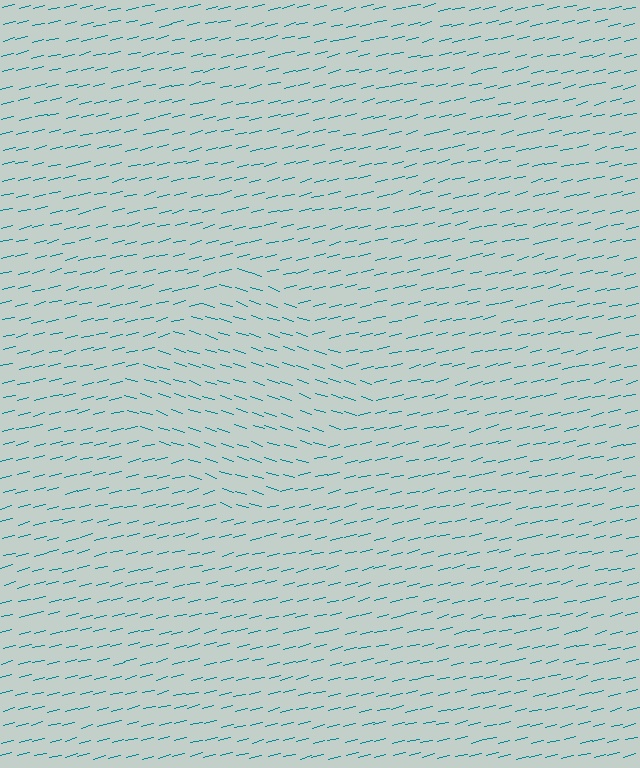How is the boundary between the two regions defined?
The boundary is defined purely by a change in line orientation (approximately 32 degrees difference). All lines are the same color and thickness.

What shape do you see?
I see a diamond.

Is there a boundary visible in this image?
Yes, there is a texture boundary formed by a change in line orientation.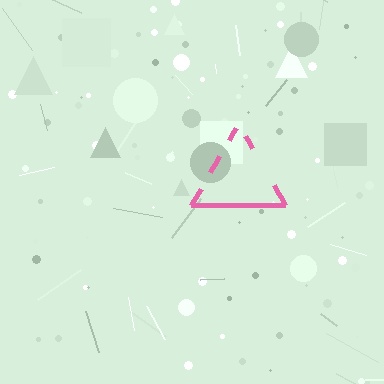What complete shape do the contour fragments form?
The contour fragments form a triangle.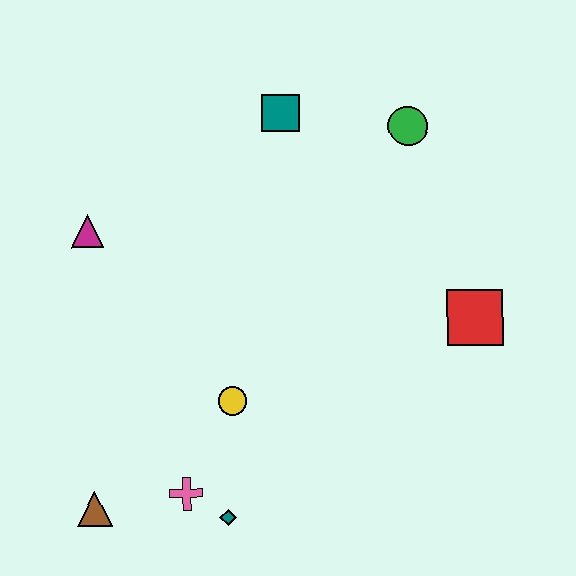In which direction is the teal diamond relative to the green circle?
The teal diamond is below the green circle.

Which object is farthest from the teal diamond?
The green circle is farthest from the teal diamond.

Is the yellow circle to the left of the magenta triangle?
No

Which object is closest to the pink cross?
The teal diamond is closest to the pink cross.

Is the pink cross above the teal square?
No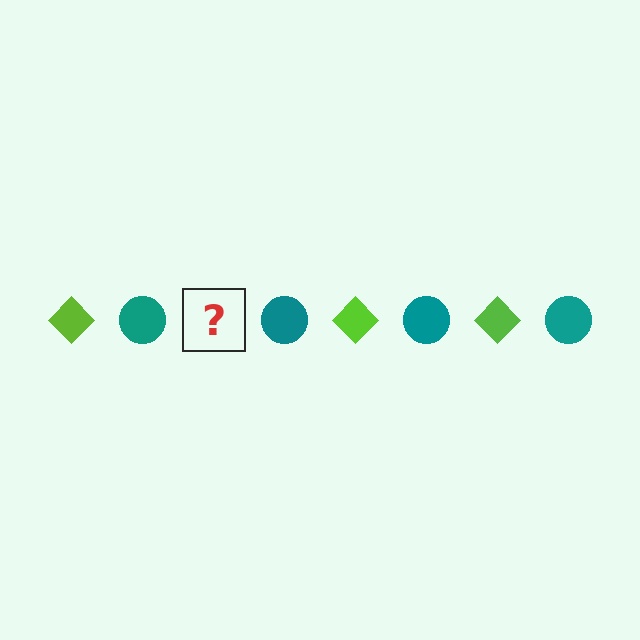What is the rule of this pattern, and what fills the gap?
The rule is that the pattern alternates between lime diamond and teal circle. The gap should be filled with a lime diamond.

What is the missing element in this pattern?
The missing element is a lime diamond.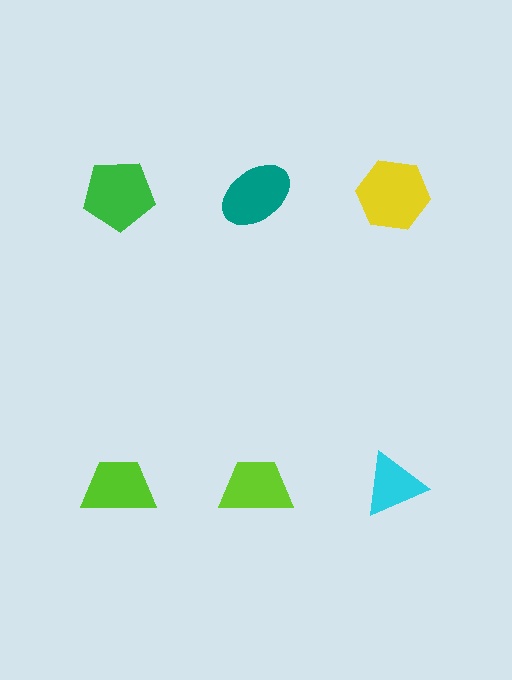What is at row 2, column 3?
A cyan triangle.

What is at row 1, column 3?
A yellow hexagon.